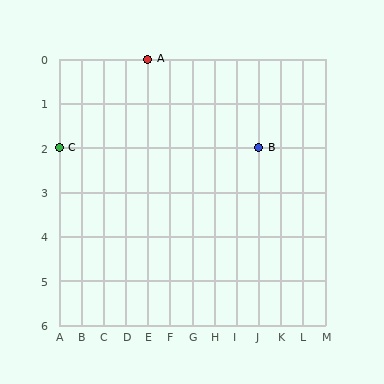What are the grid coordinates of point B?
Point B is at grid coordinates (J, 2).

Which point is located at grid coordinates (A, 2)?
Point C is at (A, 2).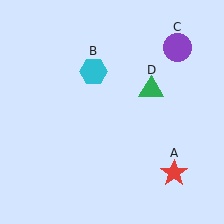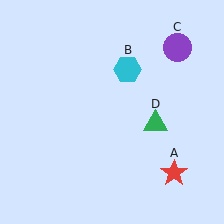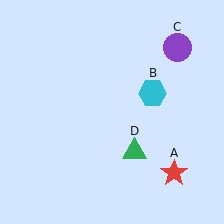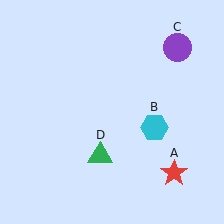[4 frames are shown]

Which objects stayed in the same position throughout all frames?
Red star (object A) and purple circle (object C) remained stationary.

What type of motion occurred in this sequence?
The cyan hexagon (object B), green triangle (object D) rotated clockwise around the center of the scene.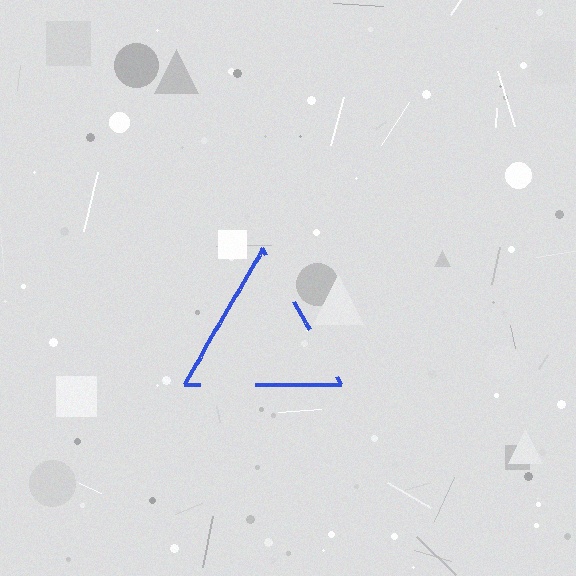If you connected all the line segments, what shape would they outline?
They would outline a triangle.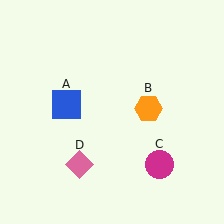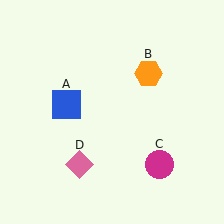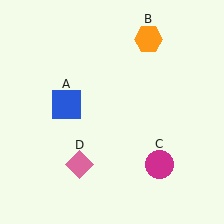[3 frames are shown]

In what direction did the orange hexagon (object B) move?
The orange hexagon (object B) moved up.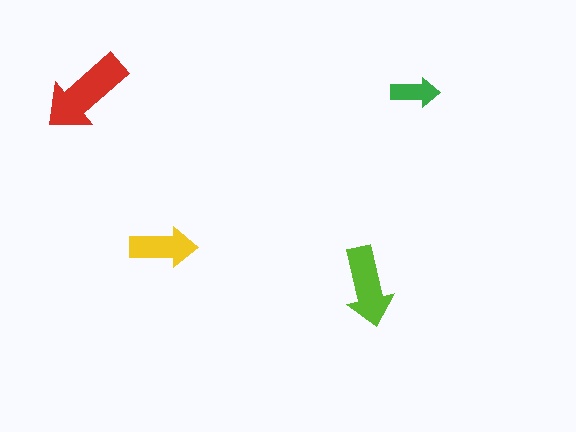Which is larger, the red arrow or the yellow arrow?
The red one.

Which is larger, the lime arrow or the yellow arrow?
The lime one.